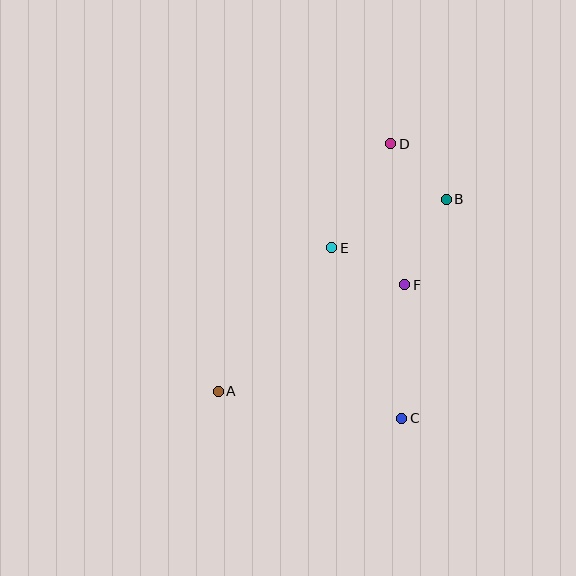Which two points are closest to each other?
Points B and D are closest to each other.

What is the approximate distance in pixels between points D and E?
The distance between D and E is approximately 120 pixels.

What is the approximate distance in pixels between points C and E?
The distance between C and E is approximately 184 pixels.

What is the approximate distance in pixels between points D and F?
The distance between D and F is approximately 142 pixels.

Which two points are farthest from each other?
Points A and D are farthest from each other.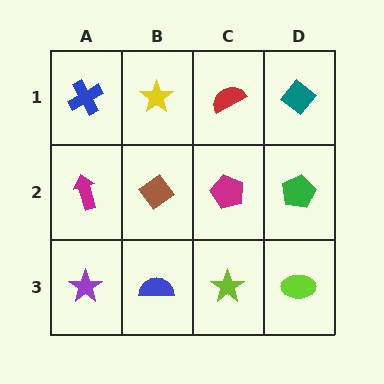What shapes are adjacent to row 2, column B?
A yellow star (row 1, column B), a blue semicircle (row 3, column B), a magenta arrow (row 2, column A), a magenta pentagon (row 2, column C).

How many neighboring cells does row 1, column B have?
3.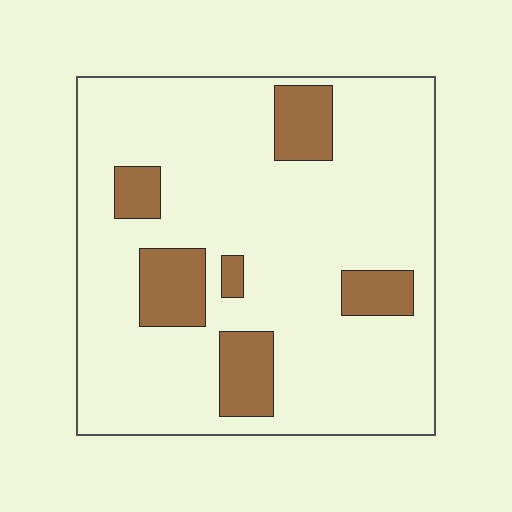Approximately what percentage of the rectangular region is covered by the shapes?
Approximately 15%.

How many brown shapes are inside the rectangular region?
6.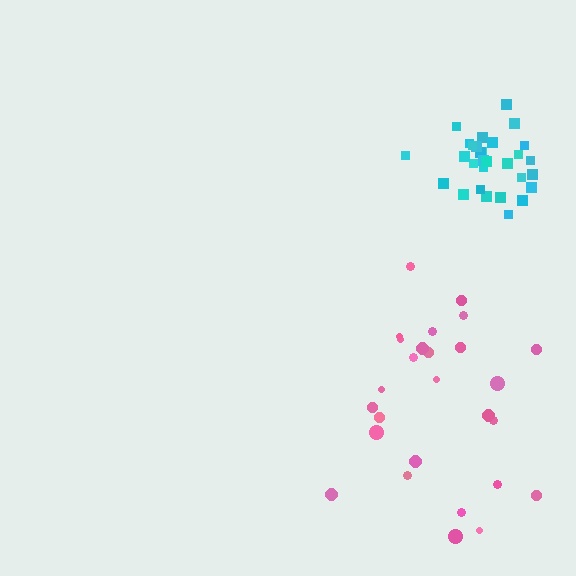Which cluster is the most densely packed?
Cyan.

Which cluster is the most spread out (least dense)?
Pink.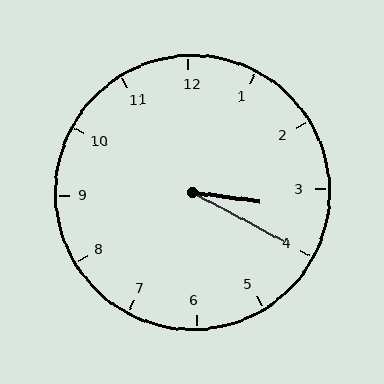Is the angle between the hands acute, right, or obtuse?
It is acute.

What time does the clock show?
3:20.